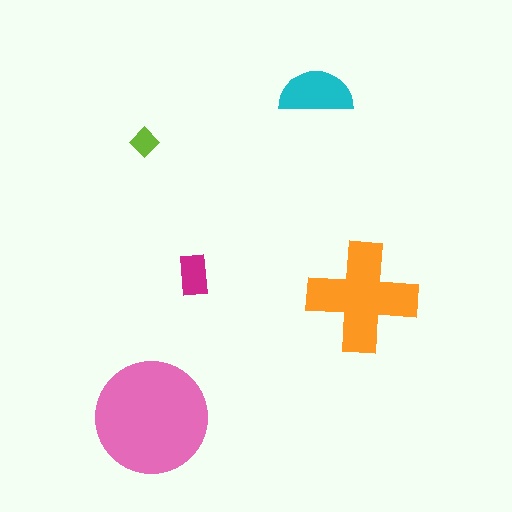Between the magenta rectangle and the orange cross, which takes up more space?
The orange cross.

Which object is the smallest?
The lime diamond.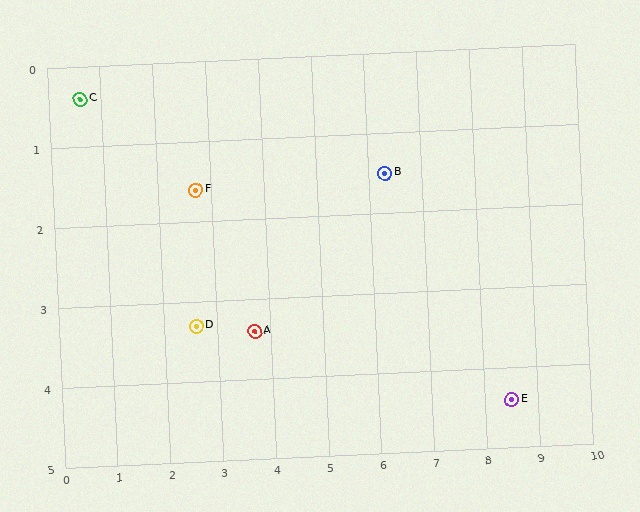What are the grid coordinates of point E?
Point E is at approximately (8.5, 4.4).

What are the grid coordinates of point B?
Point B is at approximately (6.3, 1.5).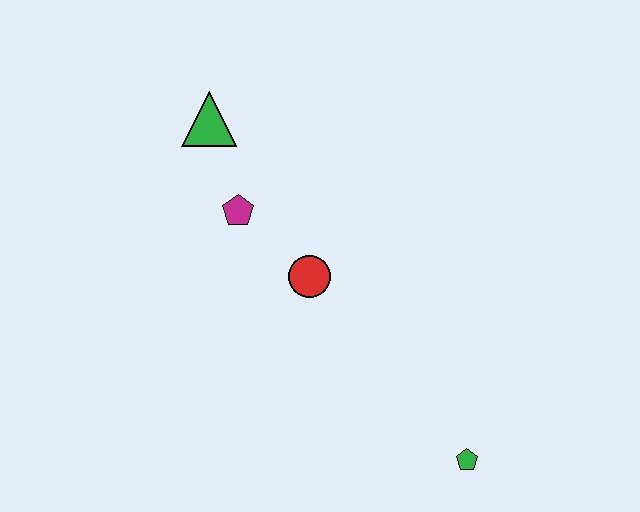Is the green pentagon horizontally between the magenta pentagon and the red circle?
No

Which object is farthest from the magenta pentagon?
The green pentagon is farthest from the magenta pentagon.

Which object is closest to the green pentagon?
The red circle is closest to the green pentagon.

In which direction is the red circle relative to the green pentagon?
The red circle is above the green pentagon.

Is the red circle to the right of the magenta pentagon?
Yes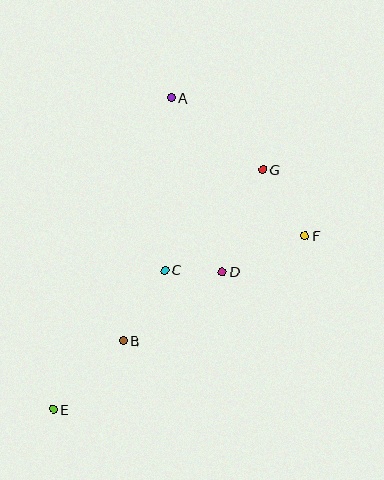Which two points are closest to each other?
Points C and D are closest to each other.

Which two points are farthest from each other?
Points A and E are farthest from each other.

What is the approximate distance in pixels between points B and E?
The distance between B and E is approximately 99 pixels.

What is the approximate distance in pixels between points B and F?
The distance between B and F is approximately 210 pixels.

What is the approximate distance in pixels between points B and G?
The distance between B and G is approximately 220 pixels.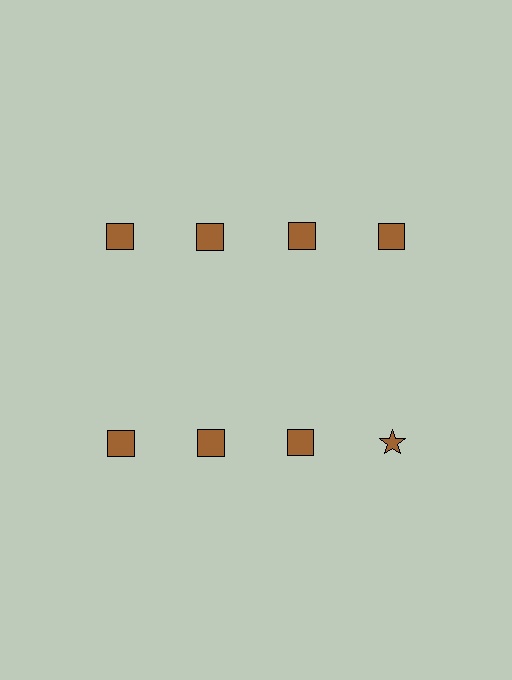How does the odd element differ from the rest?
It has a different shape: star instead of square.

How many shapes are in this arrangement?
There are 8 shapes arranged in a grid pattern.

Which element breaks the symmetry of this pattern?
The brown star in the second row, second from right column breaks the symmetry. All other shapes are brown squares.